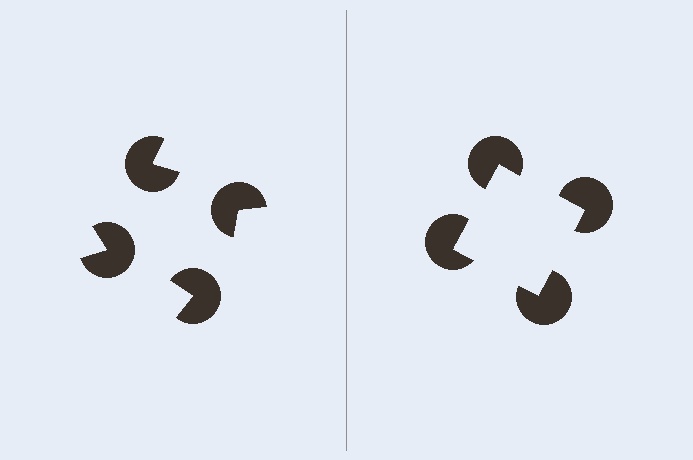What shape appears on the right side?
An illusory square.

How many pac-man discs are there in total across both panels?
8 — 4 on each side.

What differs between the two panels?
The pac-man discs are positioned identically on both sides; only the wedge orientations differ. On the right they align to a square; on the left they are misaligned.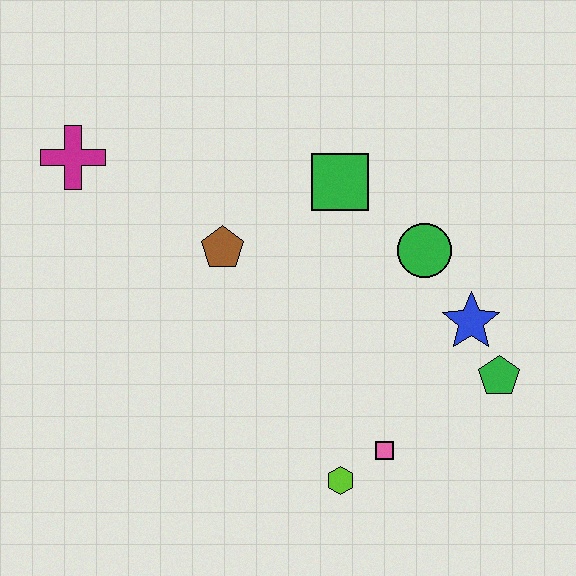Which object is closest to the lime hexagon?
The pink square is closest to the lime hexagon.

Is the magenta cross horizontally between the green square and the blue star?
No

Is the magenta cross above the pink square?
Yes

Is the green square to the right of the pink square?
No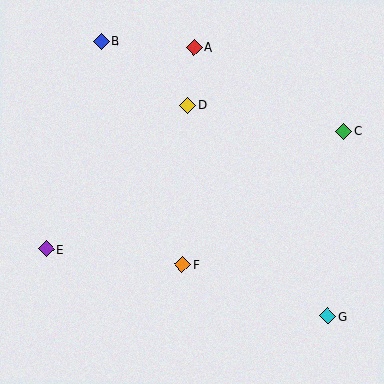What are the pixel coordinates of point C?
Point C is at (344, 131).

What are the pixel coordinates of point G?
Point G is at (328, 316).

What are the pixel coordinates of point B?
Point B is at (101, 41).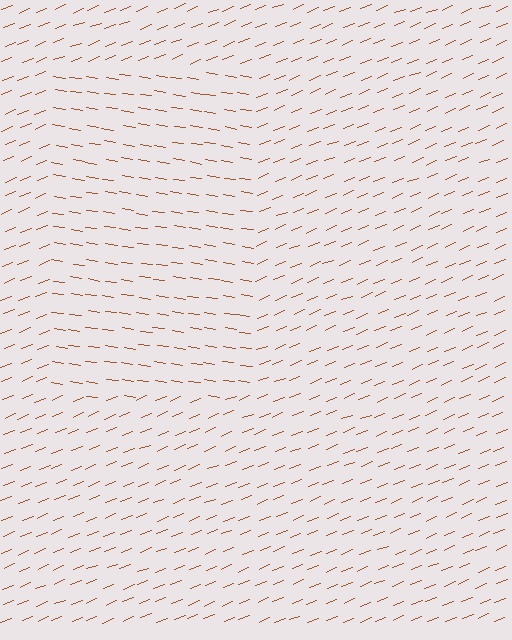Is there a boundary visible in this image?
Yes, there is a texture boundary formed by a change in line orientation.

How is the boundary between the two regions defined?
The boundary is defined purely by a change in line orientation (approximately 31 degrees difference). All lines are the same color and thickness.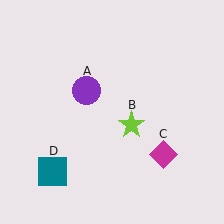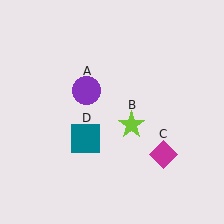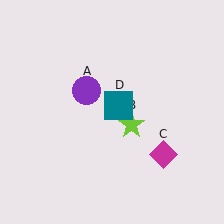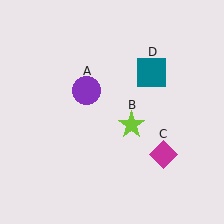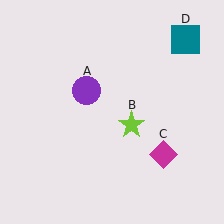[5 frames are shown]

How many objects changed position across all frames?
1 object changed position: teal square (object D).